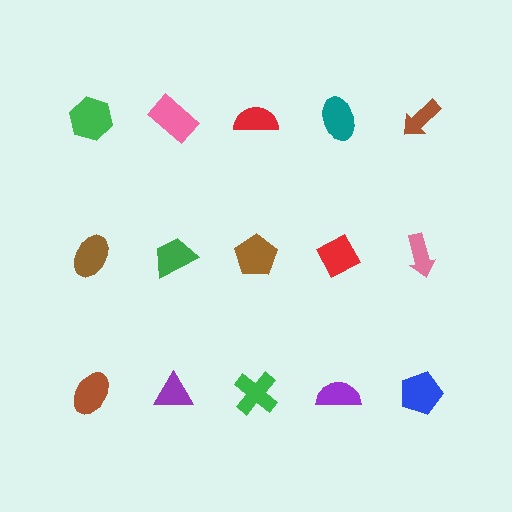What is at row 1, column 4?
A teal ellipse.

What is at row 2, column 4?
A red diamond.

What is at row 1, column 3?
A red semicircle.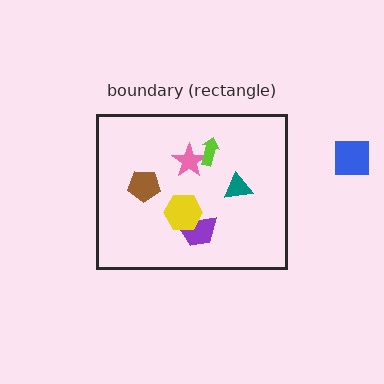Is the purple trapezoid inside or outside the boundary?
Inside.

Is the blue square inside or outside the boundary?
Outside.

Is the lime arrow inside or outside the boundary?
Inside.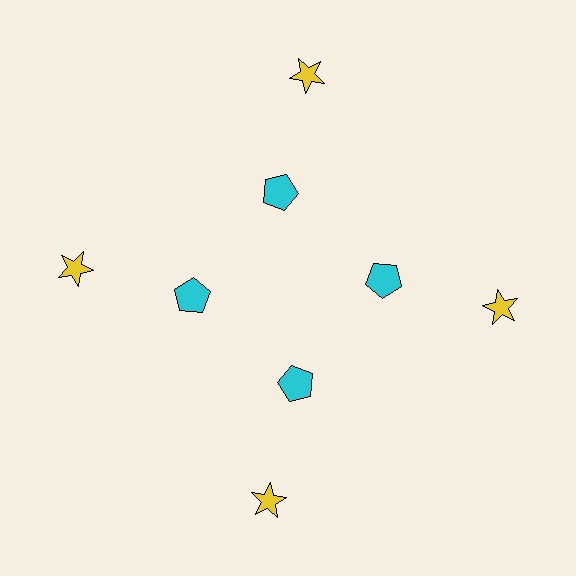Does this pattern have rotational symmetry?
Yes, this pattern has 4-fold rotational symmetry. It looks the same after rotating 90 degrees around the center.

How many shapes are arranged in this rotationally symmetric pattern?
There are 8 shapes, arranged in 4 groups of 2.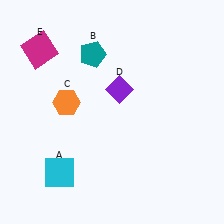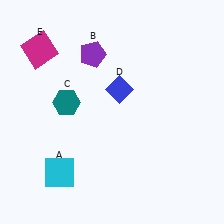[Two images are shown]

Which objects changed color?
B changed from teal to purple. C changed from orange to teal. D changed from purple to blue.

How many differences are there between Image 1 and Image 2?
There are 3 differences between the two images.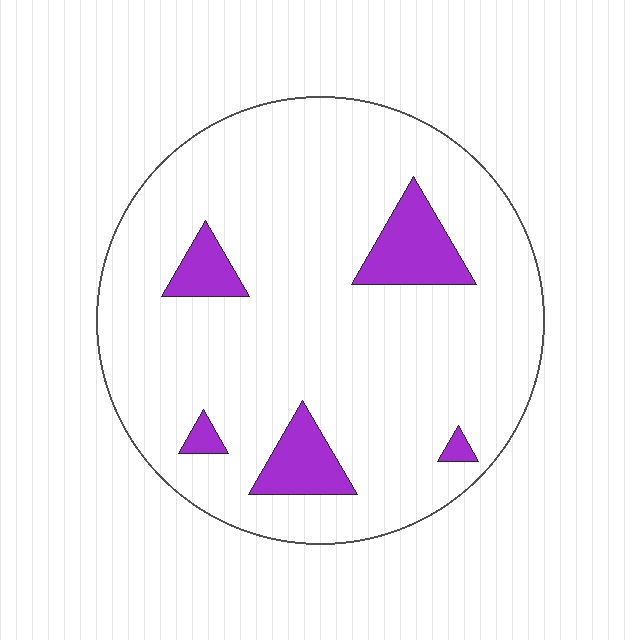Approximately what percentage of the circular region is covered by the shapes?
Approximately 10%.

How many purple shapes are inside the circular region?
5.